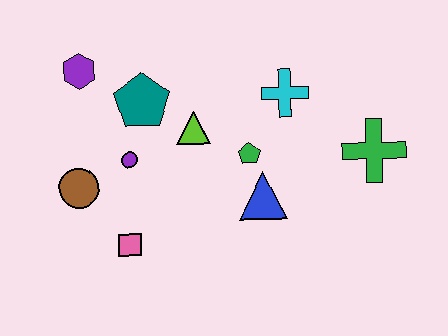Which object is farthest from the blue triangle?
The purple hexagon is farthest from the blue triangle.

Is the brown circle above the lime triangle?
No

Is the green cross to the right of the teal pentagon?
Yes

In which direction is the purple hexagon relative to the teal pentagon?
The purple hexagon is to the left of the teal pentagon.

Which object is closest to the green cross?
The cyan cross is closest to the green cross.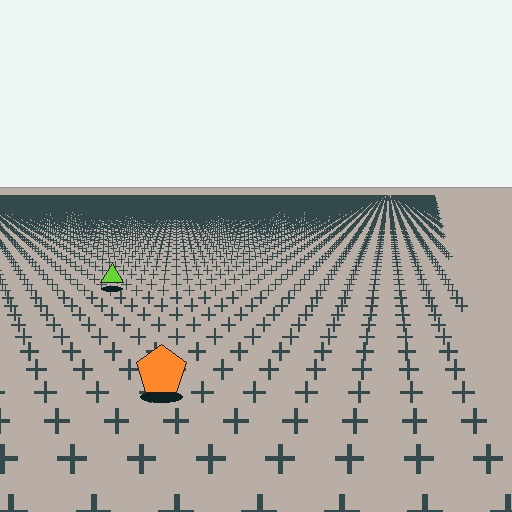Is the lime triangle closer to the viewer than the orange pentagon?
No. The orange pentagon is closer — you can tell from the texture gradient: the ground texture is coarser near it.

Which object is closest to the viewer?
The orange pentagon is closest. The texture marks near it are larger and more spread out.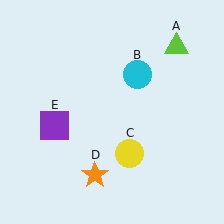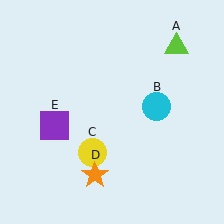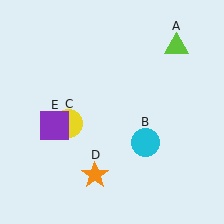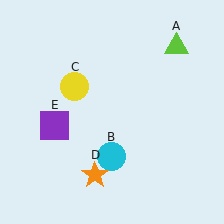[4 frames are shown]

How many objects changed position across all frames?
2 objects changed position: cyan circle (object B), yellow circle (object C).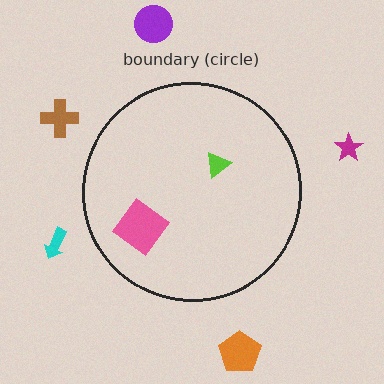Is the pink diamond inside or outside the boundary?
Inside.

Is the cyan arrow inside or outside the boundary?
Outside.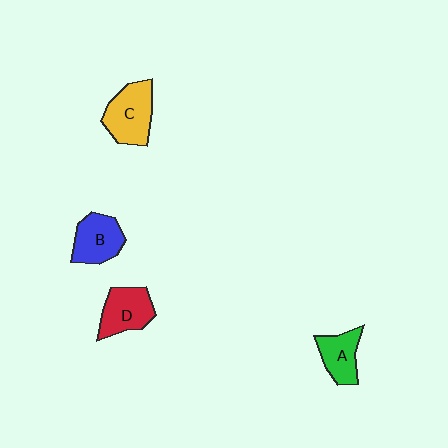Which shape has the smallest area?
Shape A (green).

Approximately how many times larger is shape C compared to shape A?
Approximately 1.4 times.